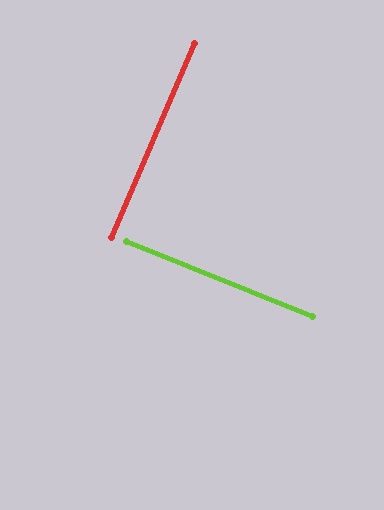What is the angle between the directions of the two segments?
Approximately 89 degrees.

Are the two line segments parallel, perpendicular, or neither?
Perpendicular — they meet at approximately 89°.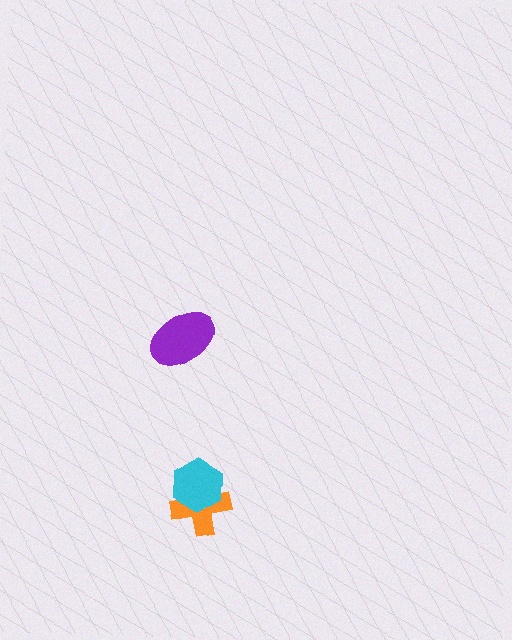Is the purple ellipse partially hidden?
No, no other shape covers it.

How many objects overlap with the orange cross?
1 object overlaps with the orange cross.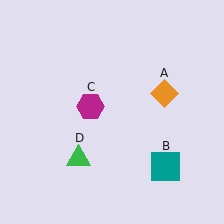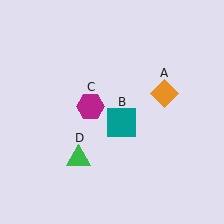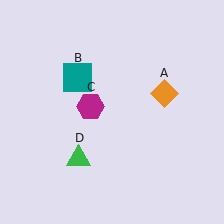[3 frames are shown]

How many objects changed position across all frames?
1 object changed position: teal square (object B).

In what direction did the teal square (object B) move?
The teal square (object B) moved up and to the left.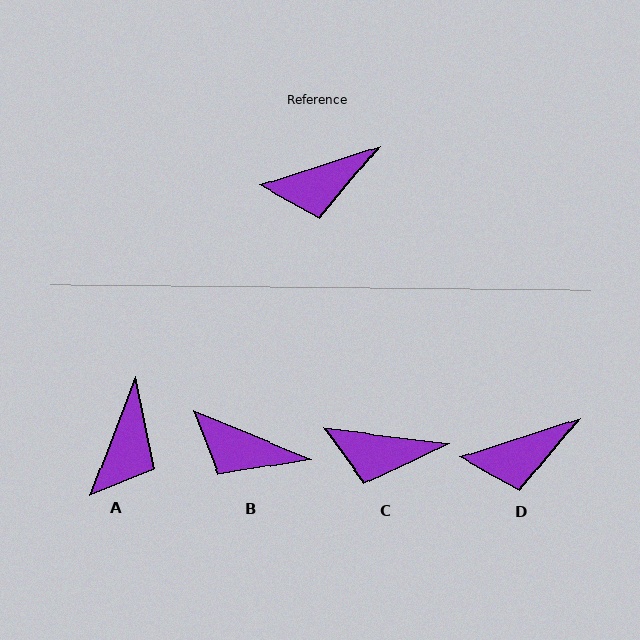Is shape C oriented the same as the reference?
No, it is off by about 25 degrees.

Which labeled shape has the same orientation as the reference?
D.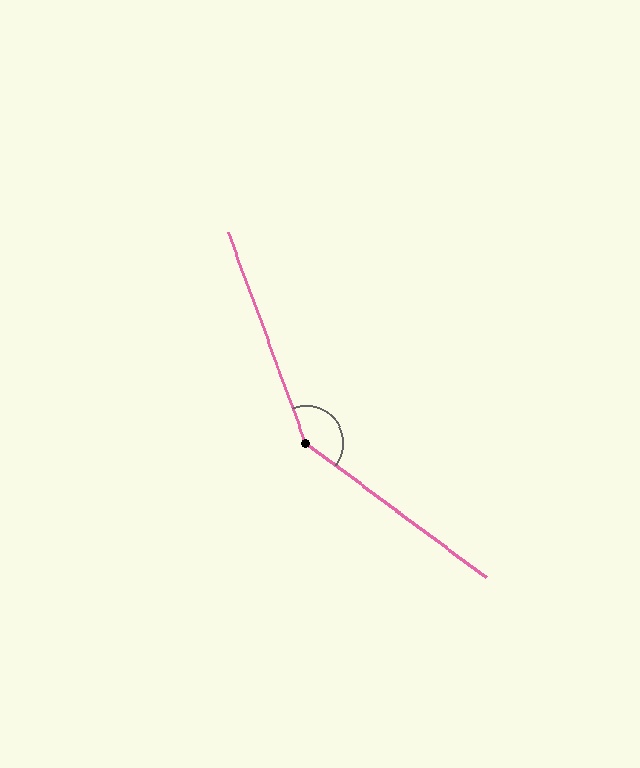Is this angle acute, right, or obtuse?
It is obtuse.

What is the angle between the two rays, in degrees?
Approximately 147 degrees.